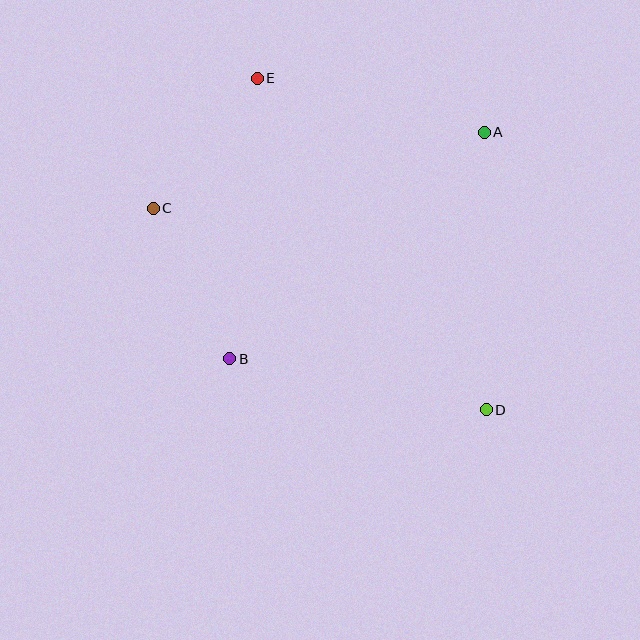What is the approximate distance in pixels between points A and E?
The distance between A and E is approximately 233 pixels.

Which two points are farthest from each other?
Points D and E are farthest from each other.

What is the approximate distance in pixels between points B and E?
The distance between B and E is approximately 282 pixels.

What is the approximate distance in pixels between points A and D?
The distance between A and D is approximately 278 pixels.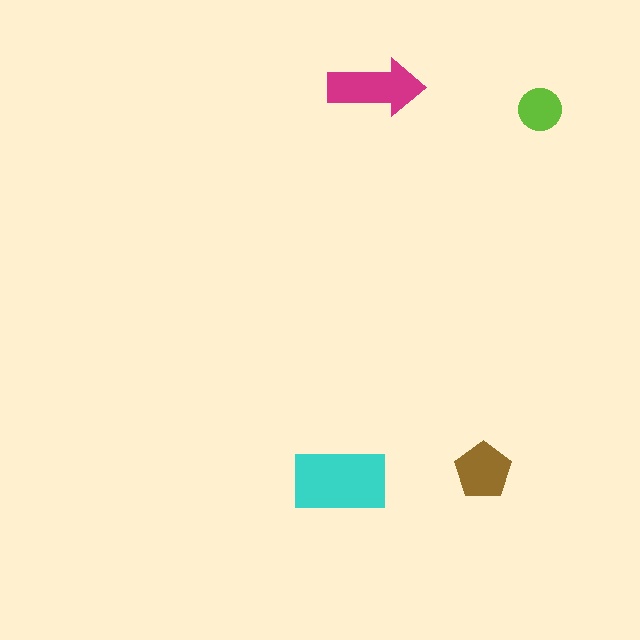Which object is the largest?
The cyan rectangle.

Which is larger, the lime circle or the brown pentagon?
The brown pentagon.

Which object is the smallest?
The lime circle.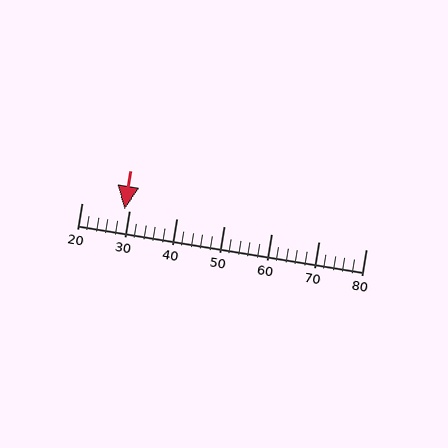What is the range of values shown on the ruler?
The ruler shows values from 20 to 80.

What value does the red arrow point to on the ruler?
The red arrow points to approximately 29.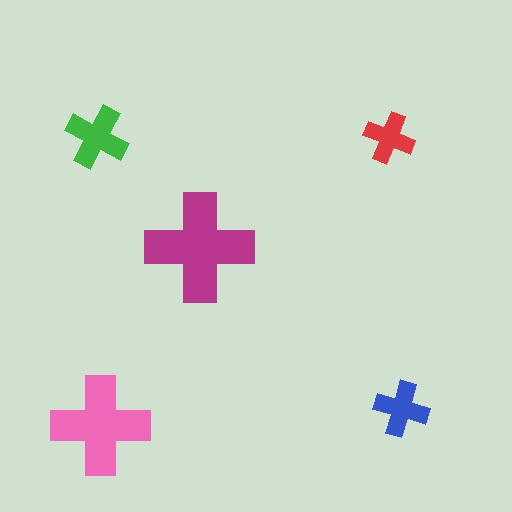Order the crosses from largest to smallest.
the magenta one, the pink one, the green one, the blue one, the red one.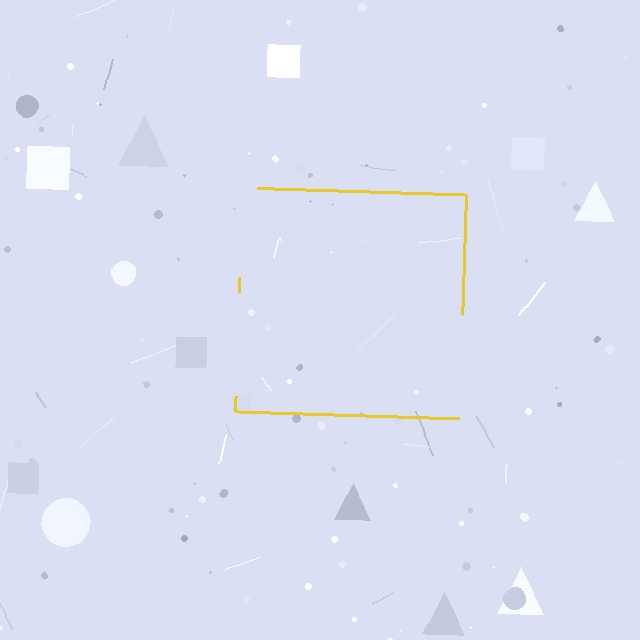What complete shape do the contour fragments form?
The contour fragments form a square.